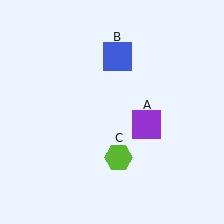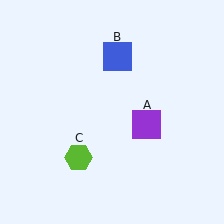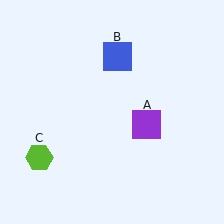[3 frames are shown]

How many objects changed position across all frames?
1 object changed position: lime hexagon (object C).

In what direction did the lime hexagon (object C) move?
The lime hexagon (object C) moved left.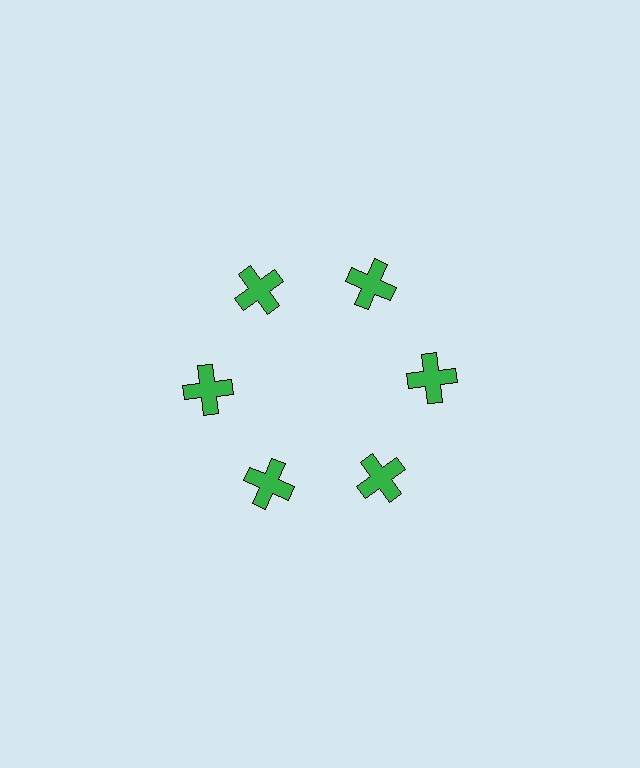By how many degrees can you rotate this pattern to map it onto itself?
The pattern maps onto itself every 60 degrees of rotation.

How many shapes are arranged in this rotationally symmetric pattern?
There are 6 shapes, arranged in 6 groups of 1.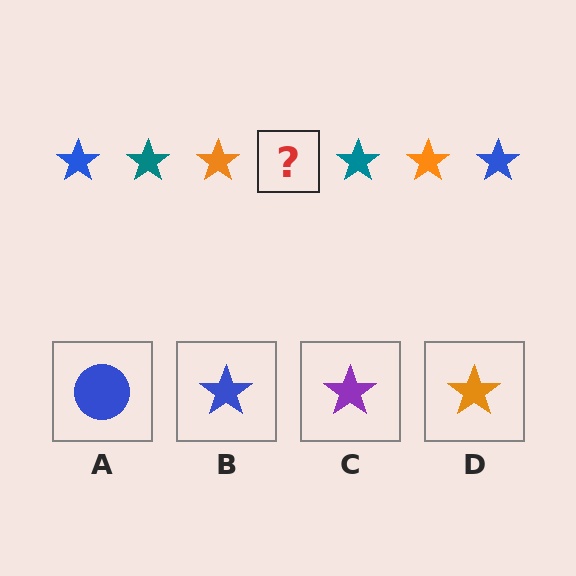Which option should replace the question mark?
Option B.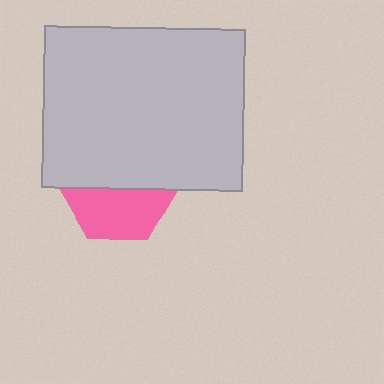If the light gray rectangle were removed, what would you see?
You would see the complete pink hexagon.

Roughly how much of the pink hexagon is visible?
About half of it is visible (roughly 46%).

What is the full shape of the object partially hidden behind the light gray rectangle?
The partially hidden object is a pink hexagon.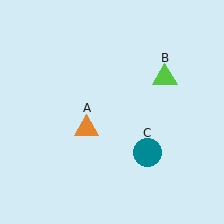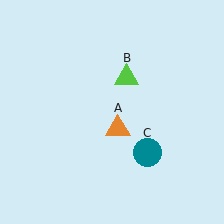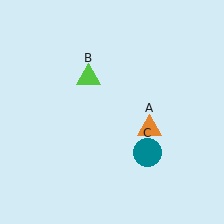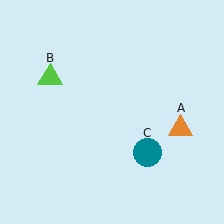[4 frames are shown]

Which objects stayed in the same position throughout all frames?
Teal circle (object C) remained stationary.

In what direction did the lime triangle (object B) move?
The lime triangle (object B) moved left.